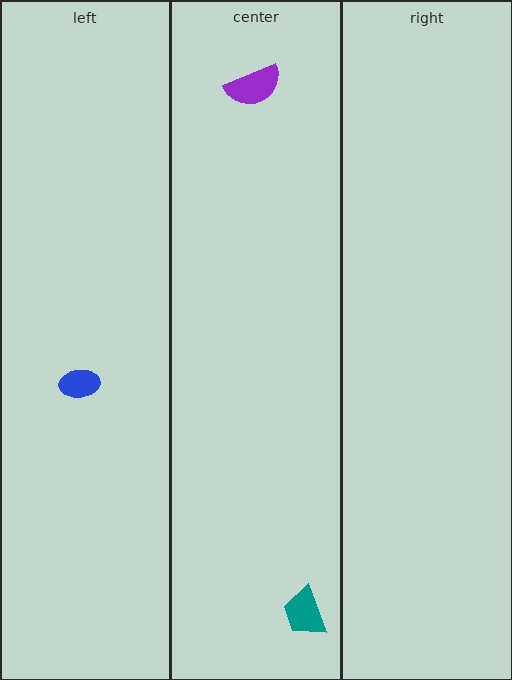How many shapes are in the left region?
1.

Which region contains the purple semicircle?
The center region.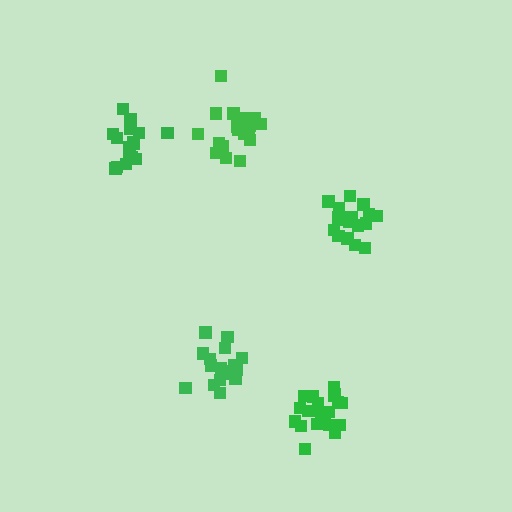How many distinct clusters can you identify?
There are 5 distinct clusters.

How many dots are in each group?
Group 1: 21 dots, Group 2: 17 dots, Group 3: 17 dots, Group 4: 20 dots, Group 5: 18 dots (93 total).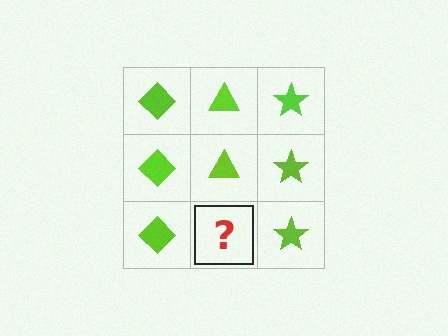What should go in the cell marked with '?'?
The missing cell should contain a lime triangle.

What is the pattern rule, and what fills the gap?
The rule is that each column has a consistent shape. The gap should be filled with a lime triangle.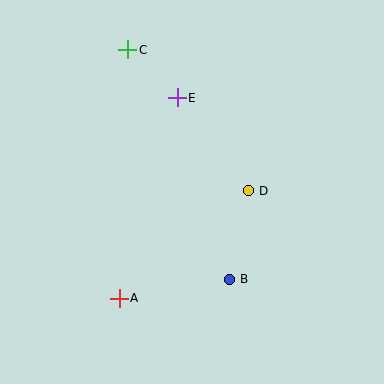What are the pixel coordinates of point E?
Point E is at (177, 98).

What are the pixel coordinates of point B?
Point B is at (229, 279).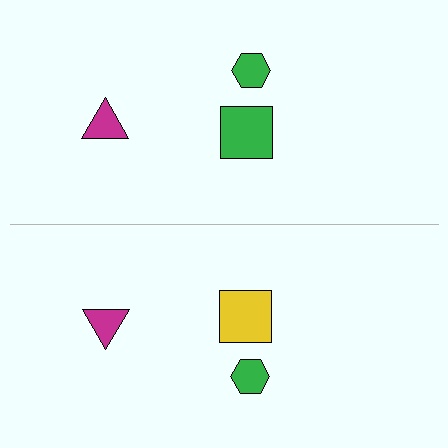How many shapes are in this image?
There are 6 shapes in this image.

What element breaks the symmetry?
The yellow square on the bottom side breaks the symmetry — its mirror counterpart is green.